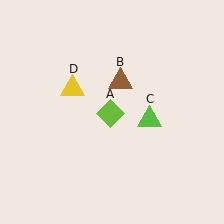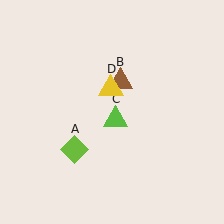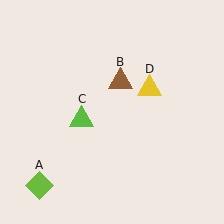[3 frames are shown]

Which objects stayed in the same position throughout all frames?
Brown triangle (object B) remained stationary.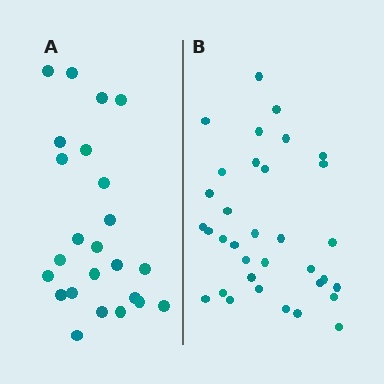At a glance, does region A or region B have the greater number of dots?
Region B (the right region) has more dots.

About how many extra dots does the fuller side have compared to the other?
Region B has roughly 10 or so more dots than region A.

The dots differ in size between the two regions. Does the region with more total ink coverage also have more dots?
No. Region A has more total ink coverage because its dots are larger, but region B actually contains more individual dots. Total area can be misleading — the number of items is what matters here.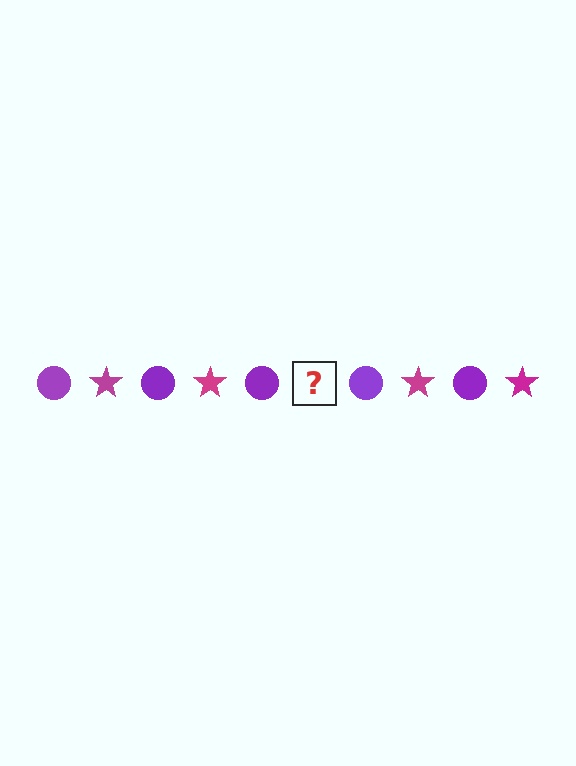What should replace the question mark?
The question mark should be replaced with a magenta star.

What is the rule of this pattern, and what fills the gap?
The rule is that the pattern alternates between purple circle and magenta star. The gap should be filled with a magenta star.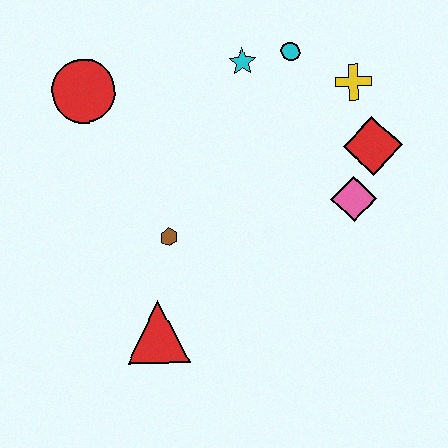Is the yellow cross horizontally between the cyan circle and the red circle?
No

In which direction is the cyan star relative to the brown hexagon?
The cyan star is above the brown hexagon.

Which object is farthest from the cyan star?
The red triangle is farthest from the cyan star.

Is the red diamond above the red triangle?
Yes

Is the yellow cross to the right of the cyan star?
Yes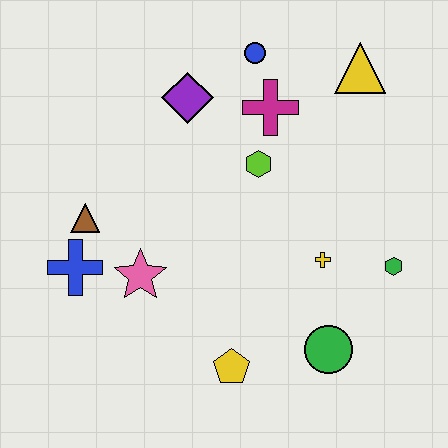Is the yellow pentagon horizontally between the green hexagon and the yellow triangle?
No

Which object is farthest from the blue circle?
The yellow pentagon is farthest from the blue circle.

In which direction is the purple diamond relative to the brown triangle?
The purple diamond is above the brown triangle.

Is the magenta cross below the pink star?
No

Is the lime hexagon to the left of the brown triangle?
No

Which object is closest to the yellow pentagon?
The green circle is closest to the yellow pentagon.